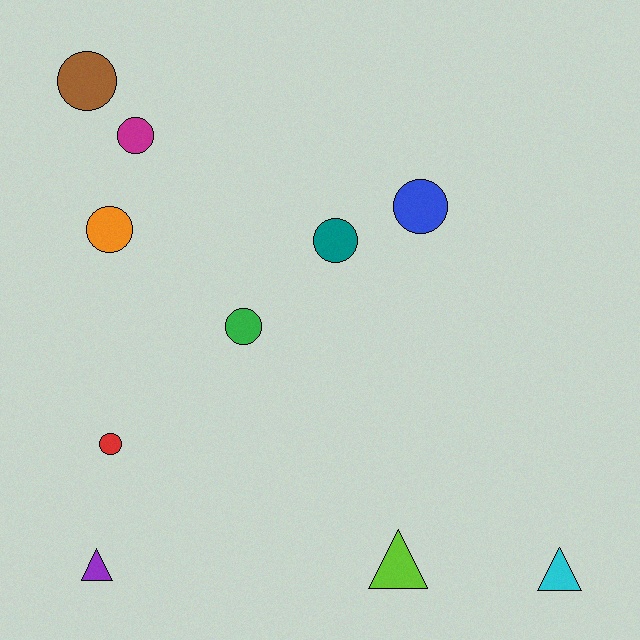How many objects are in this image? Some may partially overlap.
There are 10 objects.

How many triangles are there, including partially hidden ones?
There are 3 triangles.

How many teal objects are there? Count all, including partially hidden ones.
There is 1 teal object.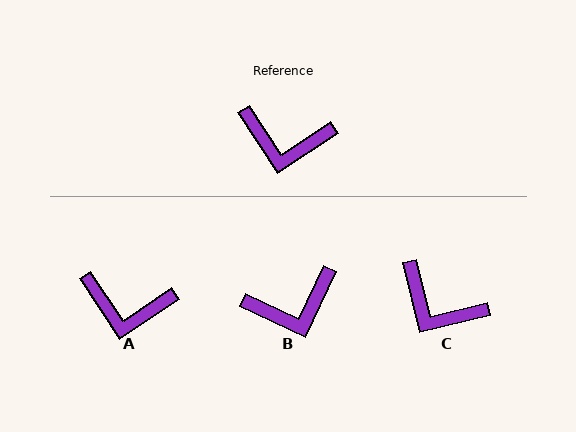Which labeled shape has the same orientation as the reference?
A.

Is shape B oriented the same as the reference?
No, it is off by about 31 degrees.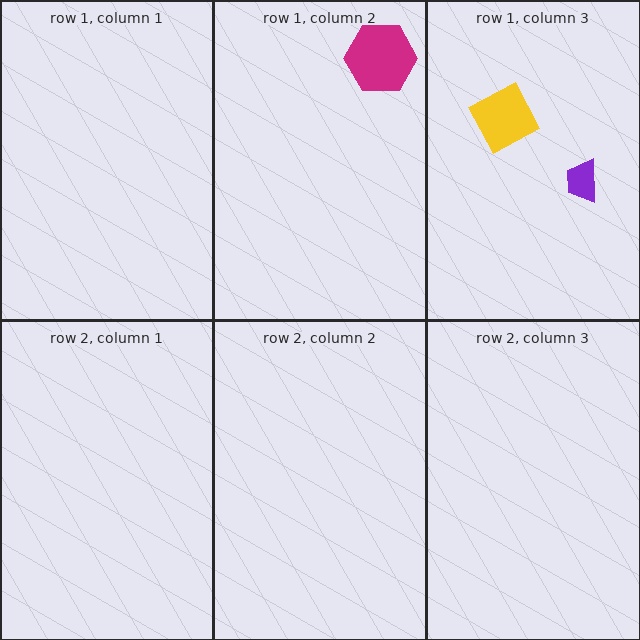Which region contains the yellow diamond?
The row 1, column 3 region.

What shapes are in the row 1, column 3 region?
The yellow diamond, the purple trapezoid.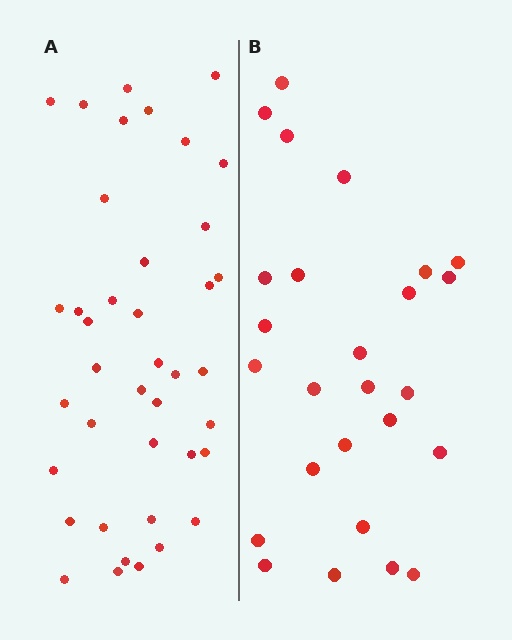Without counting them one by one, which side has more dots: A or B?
Region A (the left region) has more dots.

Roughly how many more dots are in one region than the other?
Region A has approximately 15 more dots than region B.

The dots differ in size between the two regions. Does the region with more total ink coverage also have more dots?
No. Region B has more total ink coverage because its dots are larger, but region A actually contains more individual dots. Total area can be misleading — the number of items is what matters here.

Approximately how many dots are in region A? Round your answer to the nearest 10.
About 40 dots.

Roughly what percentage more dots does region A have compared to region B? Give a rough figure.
About 55% more.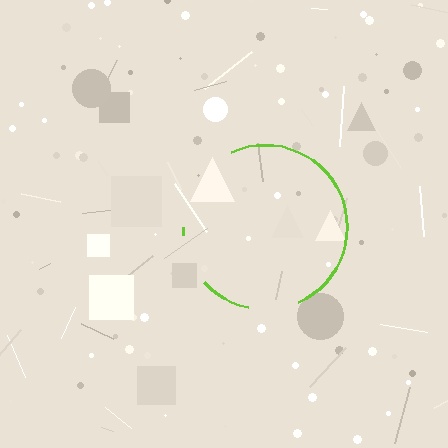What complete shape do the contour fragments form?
The contour fragments form a circle.